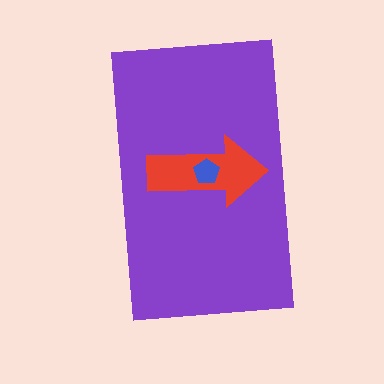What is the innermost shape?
The blue pentagon.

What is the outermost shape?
The purple rectangle.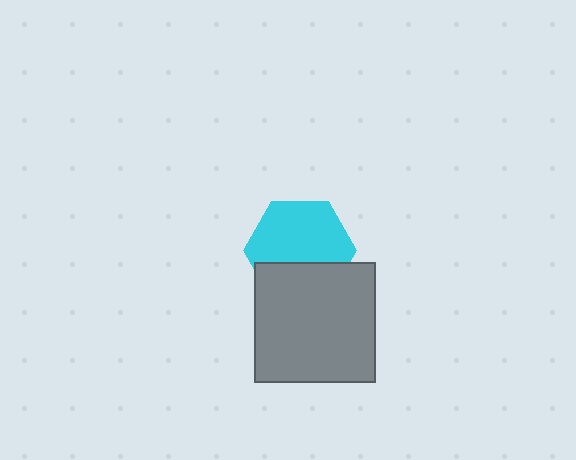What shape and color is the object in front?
The object in front is a gray square.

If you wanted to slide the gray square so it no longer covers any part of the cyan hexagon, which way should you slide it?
Slide it down — that is the most direct way to separate the two shapes.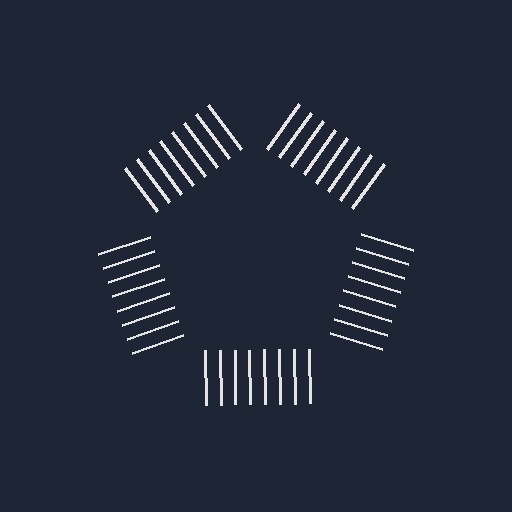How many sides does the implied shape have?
5 sides — the line-ends trace a pentagon.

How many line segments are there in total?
40 — 8 along each of the 5 edges.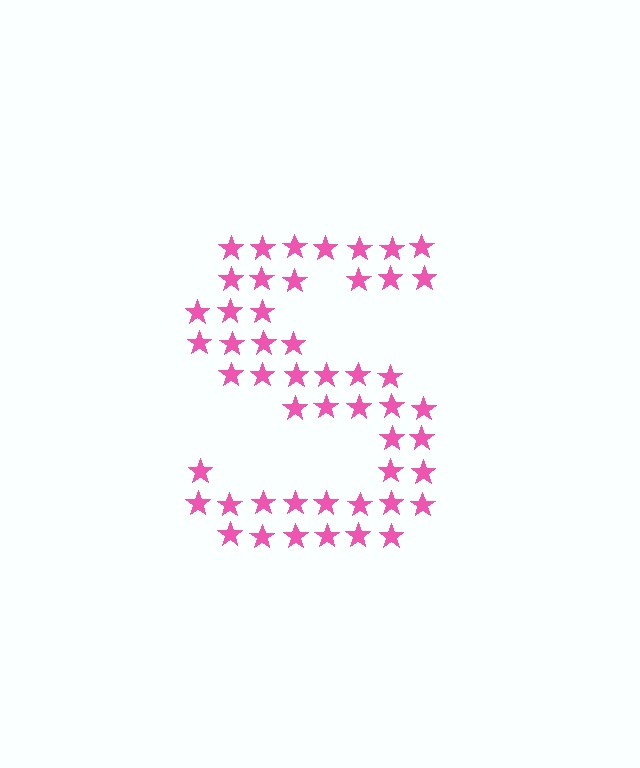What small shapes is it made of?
It is made of small stars.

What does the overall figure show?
The overall figure shows the letter S.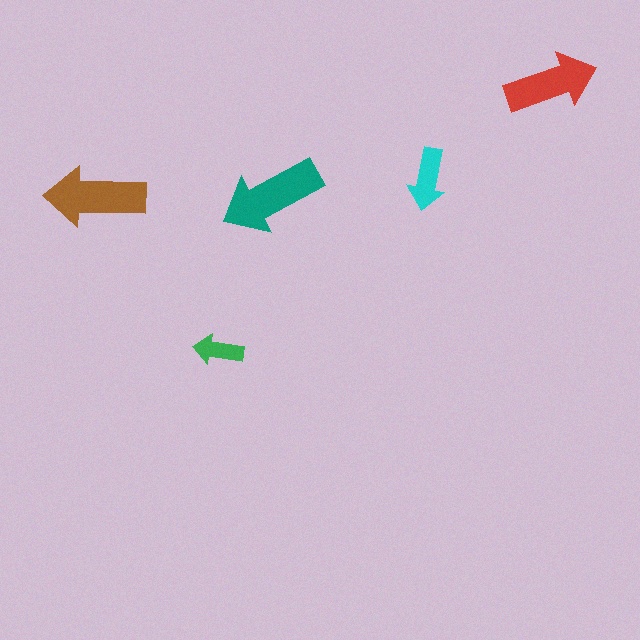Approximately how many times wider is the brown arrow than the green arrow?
About 2 times wider.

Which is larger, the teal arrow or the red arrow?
The teal one.